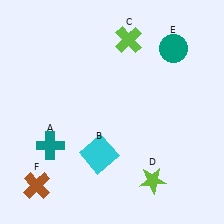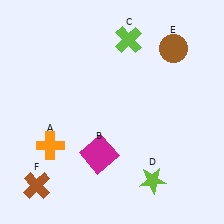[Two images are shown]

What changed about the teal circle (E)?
In Image 1, E is teal. In Image 2, it changed to brown.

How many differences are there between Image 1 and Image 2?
There are 3 differences between the two images.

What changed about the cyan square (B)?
In Image 1, B is cyan. In Image 2, it changed to magenta.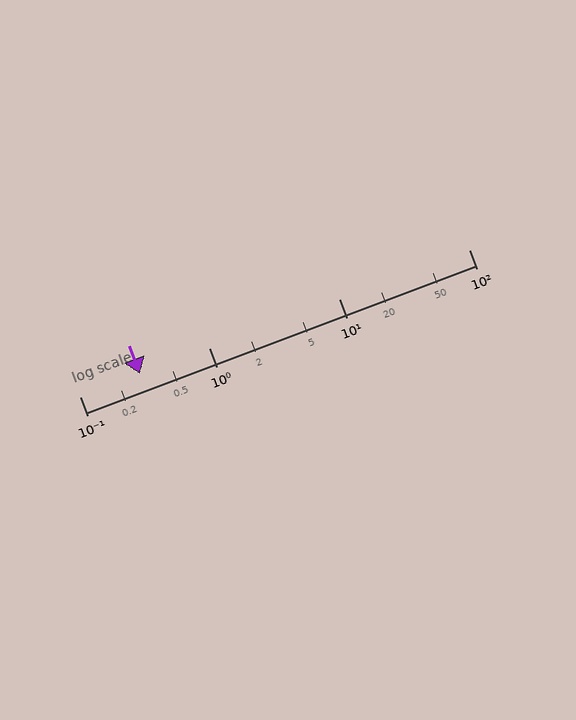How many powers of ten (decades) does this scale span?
The scale spans 3 decades, from 0.1 to 100.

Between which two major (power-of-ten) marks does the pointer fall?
The pointer is between 0.1 and 1.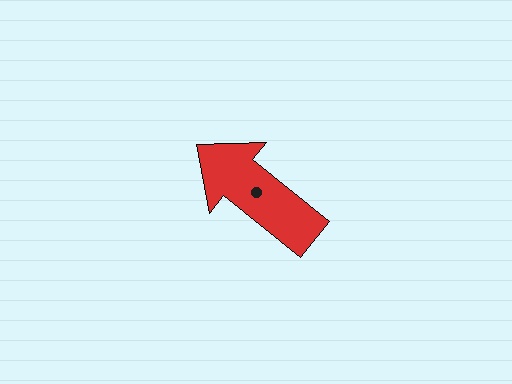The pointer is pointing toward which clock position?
Roughly 10 o'clock.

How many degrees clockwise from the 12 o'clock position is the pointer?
Approximately 309 degrees.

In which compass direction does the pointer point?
Northwest.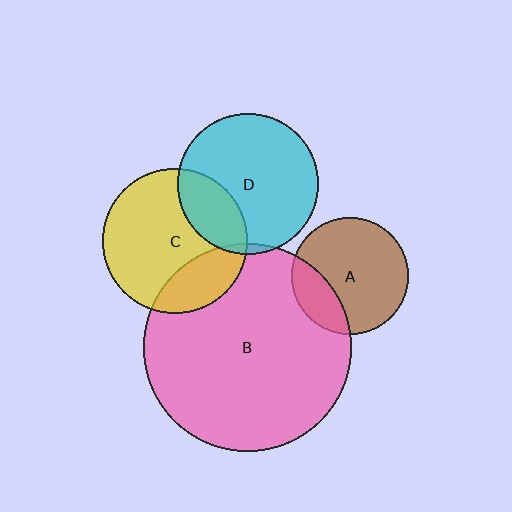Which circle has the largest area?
Circle B (pink).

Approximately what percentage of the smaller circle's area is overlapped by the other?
Approximately 25%.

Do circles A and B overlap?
Yes.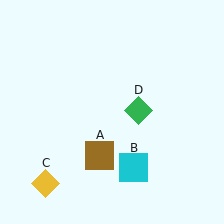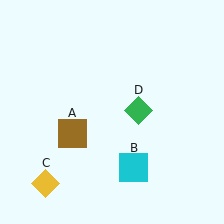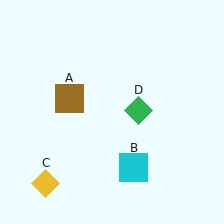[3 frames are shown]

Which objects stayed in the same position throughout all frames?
Cyan square (object B) and yellow diamond (object C) and green diamond (object D) remained stationary.